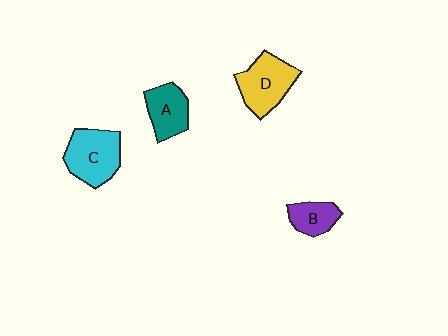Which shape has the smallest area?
Shape B (purple).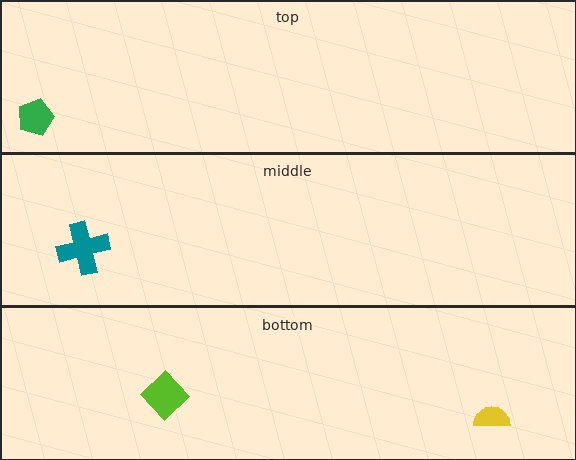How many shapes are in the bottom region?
2.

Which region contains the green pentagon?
The top region.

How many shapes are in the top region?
1.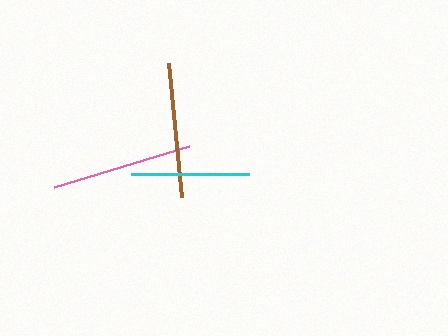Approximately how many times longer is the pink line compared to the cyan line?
The pink line is approximately 1.2 times the length of the cyan line.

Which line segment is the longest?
The pink line is the longest at approximately 141 pixels.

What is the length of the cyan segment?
The cyan segment is approximately 118 pixels long.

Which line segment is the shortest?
The cyan line is the shortest at approximately 118 pixels.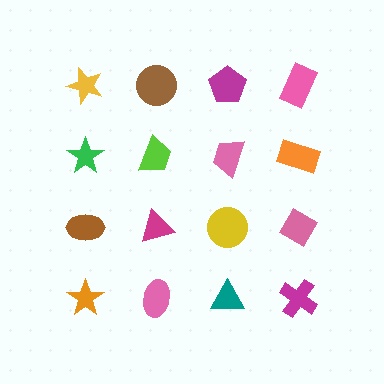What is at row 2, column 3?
A pink trapezoid.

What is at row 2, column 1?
A green star.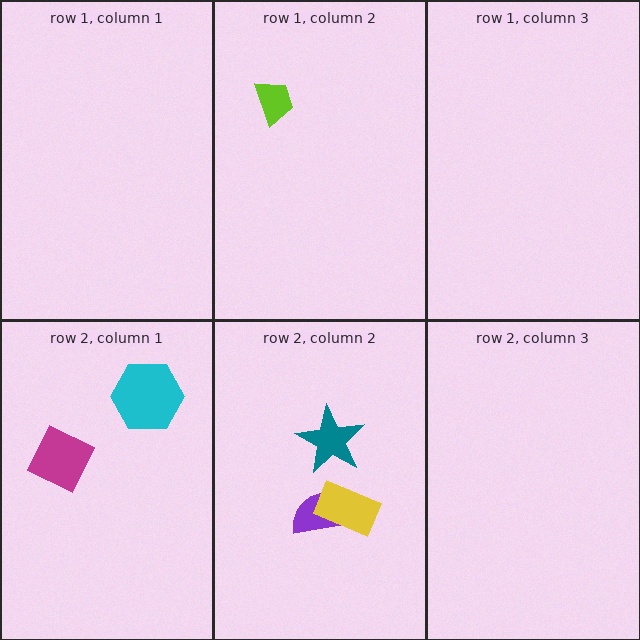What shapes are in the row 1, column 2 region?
The lime trapezoid.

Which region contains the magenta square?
The row 2, column 1 region.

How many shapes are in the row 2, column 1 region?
2.